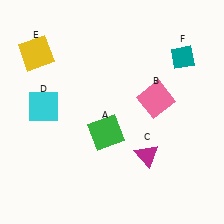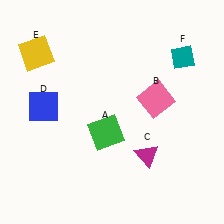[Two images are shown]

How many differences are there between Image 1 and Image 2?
There is 1 difference between the two images.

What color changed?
The square (D) changed from cyan in Image 1 to blue in Image 2.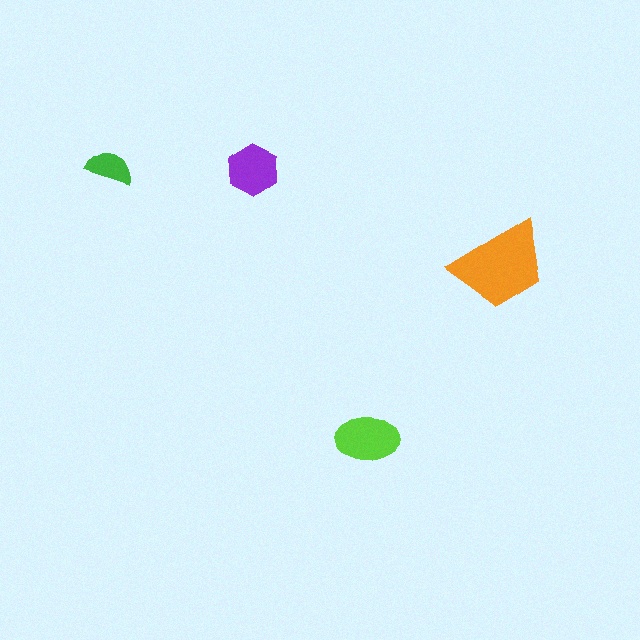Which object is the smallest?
The green semicircle.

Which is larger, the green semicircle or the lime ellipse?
The lime ellipse.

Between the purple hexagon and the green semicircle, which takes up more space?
The purple hexagon.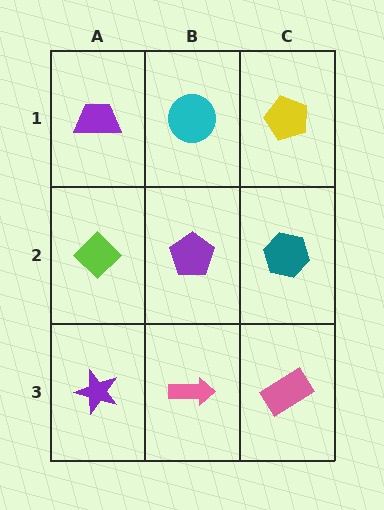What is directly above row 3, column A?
A lime diamond.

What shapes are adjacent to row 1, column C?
A teal hexagon (row 2, column C), a cyan circle (row 1, column B).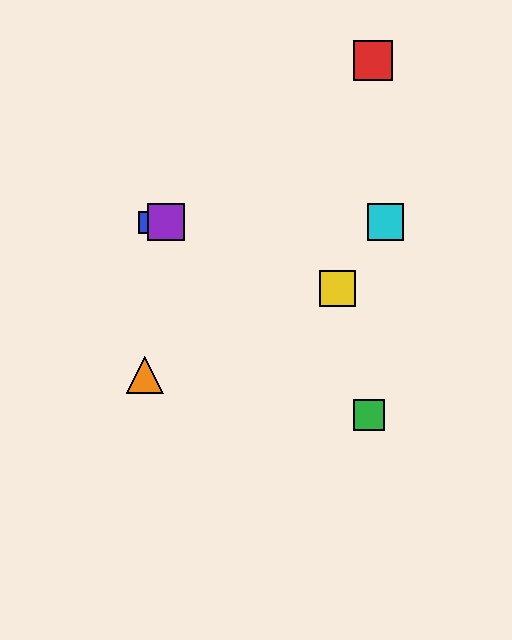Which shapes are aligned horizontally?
The blue square, the purple square, the cyan square are aligned horizontally.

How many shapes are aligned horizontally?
3 shapes (the blue square, the purple square, the cyan square) are aligned horizontally.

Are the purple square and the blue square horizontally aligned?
Yes, both are at y≈222.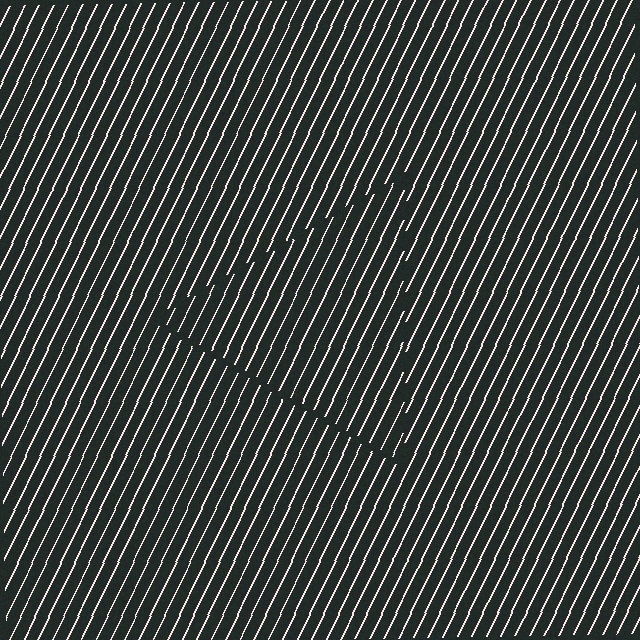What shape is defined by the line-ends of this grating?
An illusory triangle. The interior of the shape contains the same grating, shifted by half a period — the contour is defined by the phase discontinuity where line-ends from the inner and outer gratings abut.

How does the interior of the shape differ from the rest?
The interior of the shape contains the same grating, shifted by half a period — the contour is defined by the phase discontinuity where line-ends from the inner and outer gratings abut.